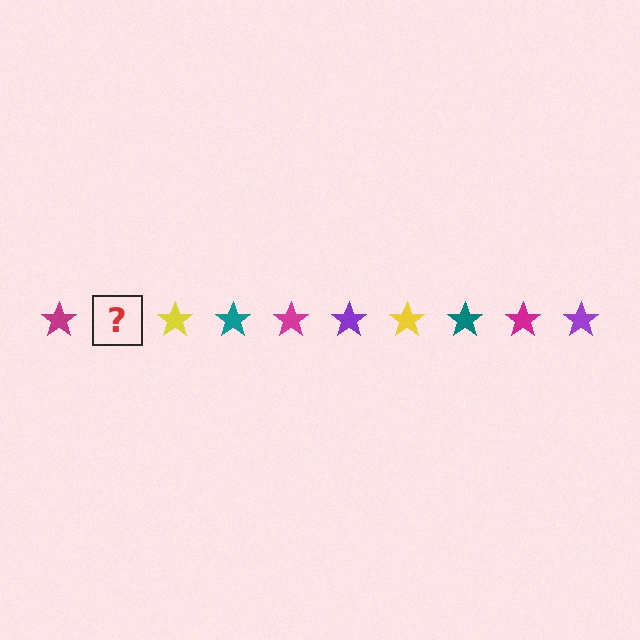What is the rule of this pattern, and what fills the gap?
The rule is that the pattern cycles through magenta, purple, yellow, teal stars. The gap should be filled with a purple star.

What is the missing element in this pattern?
The missing element is a purple star.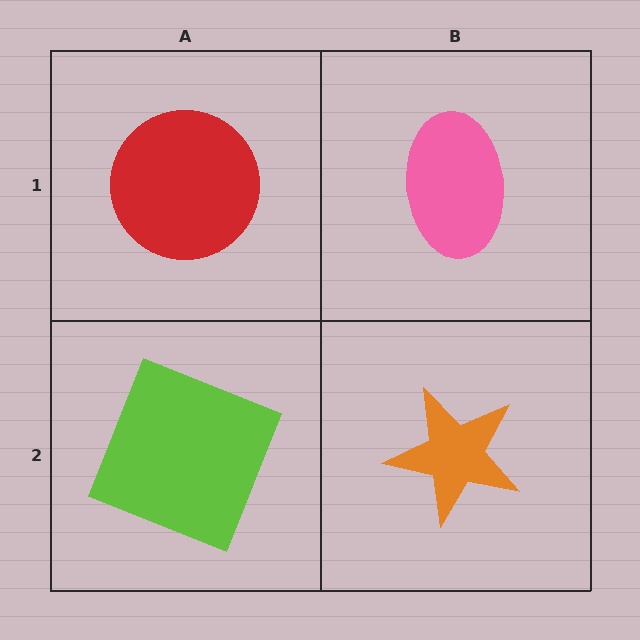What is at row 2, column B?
An orange star.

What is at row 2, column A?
A lime square.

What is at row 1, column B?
A pink ellipse.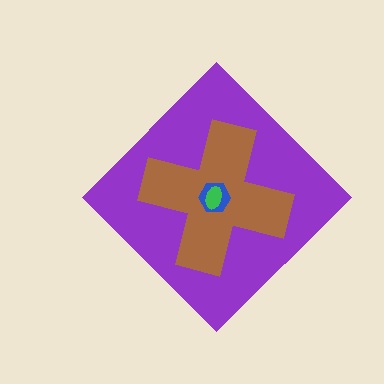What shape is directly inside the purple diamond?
The brown cross.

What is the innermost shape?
The green ellipse.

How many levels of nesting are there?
4.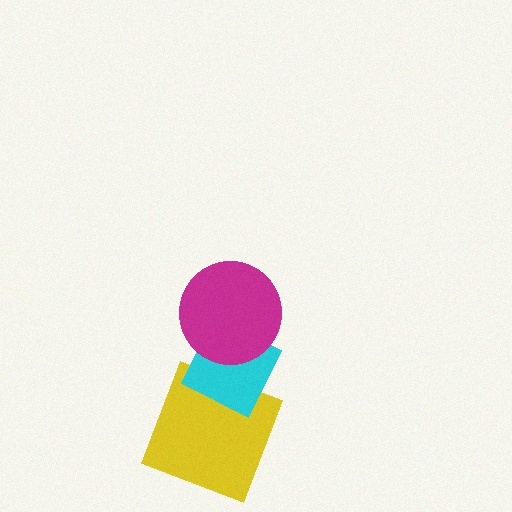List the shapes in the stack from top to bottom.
From top to bottom: the magenta circle, the cyan diamond, the yellow square.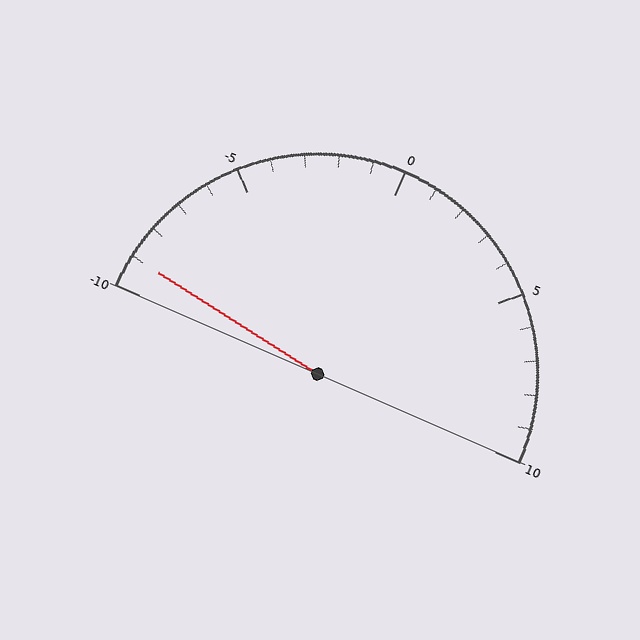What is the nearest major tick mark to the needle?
The nearest major tick mark is -10.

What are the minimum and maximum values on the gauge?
The gauge ranges from -10 to 10.